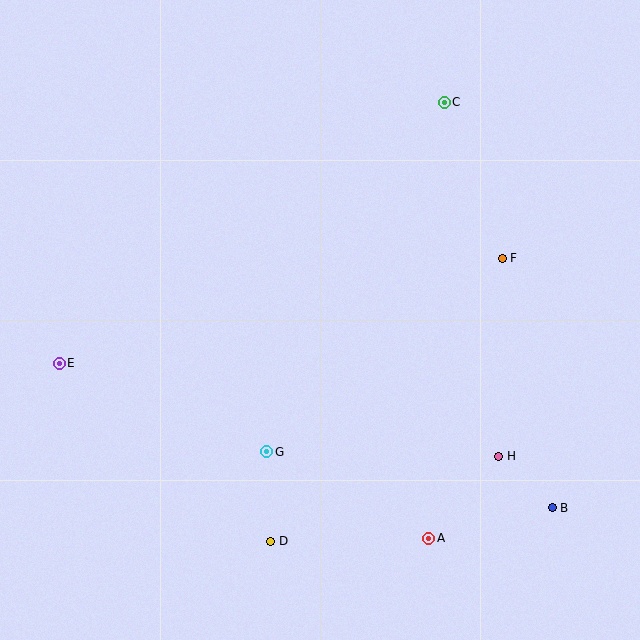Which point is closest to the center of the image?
Point G at (267, 452) is closest to the center.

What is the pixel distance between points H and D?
The distance between H and D is 243 pixels.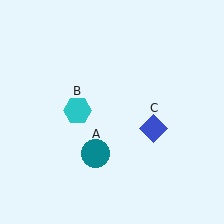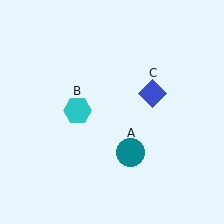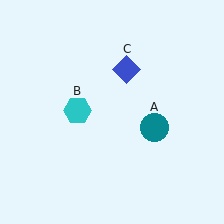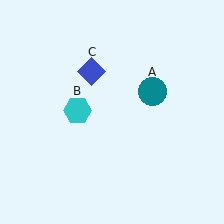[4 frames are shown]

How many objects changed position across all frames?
2 objects changed position: teal circle (object A), blue diamond (object C).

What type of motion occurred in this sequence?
The teal circle (object A), blue diamond (object C) rotated counterclockwise around the center of the scene.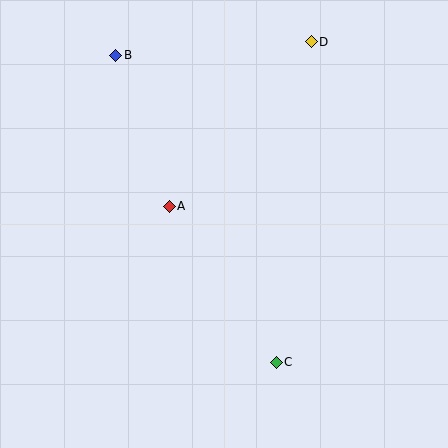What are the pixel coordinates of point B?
Point B is at (116, 55).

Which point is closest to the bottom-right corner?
Point C is closest to the bottom-right corner.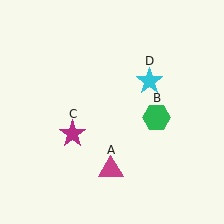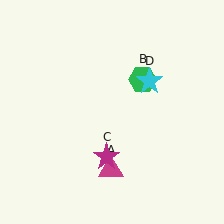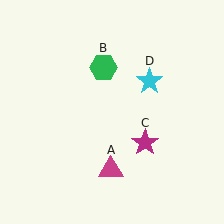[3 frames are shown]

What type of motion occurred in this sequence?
The green hexagon (object B), magenta star (object C) rotated counterclockwise around the center of the scene.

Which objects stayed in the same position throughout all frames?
Magenta triangle (object A) and cyan star (object D) remained stationary.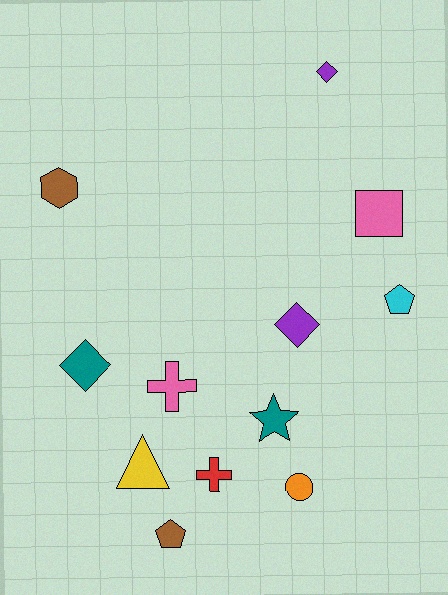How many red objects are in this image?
There is 1 red object.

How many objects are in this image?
There are 12 objects.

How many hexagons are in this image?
There is 1 hexagon.